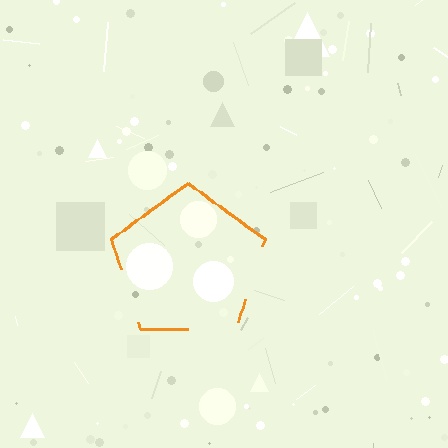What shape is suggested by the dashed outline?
The dashed outline suggests a pentagon.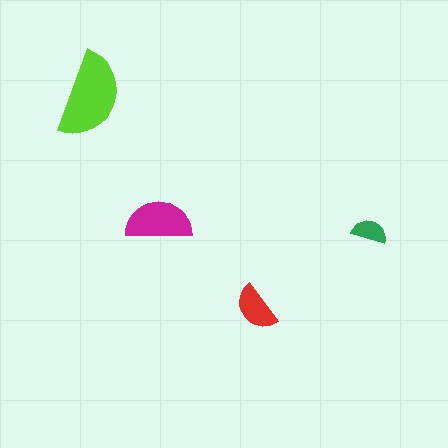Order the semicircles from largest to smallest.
the lime one, the magenta one, the red one, the green one.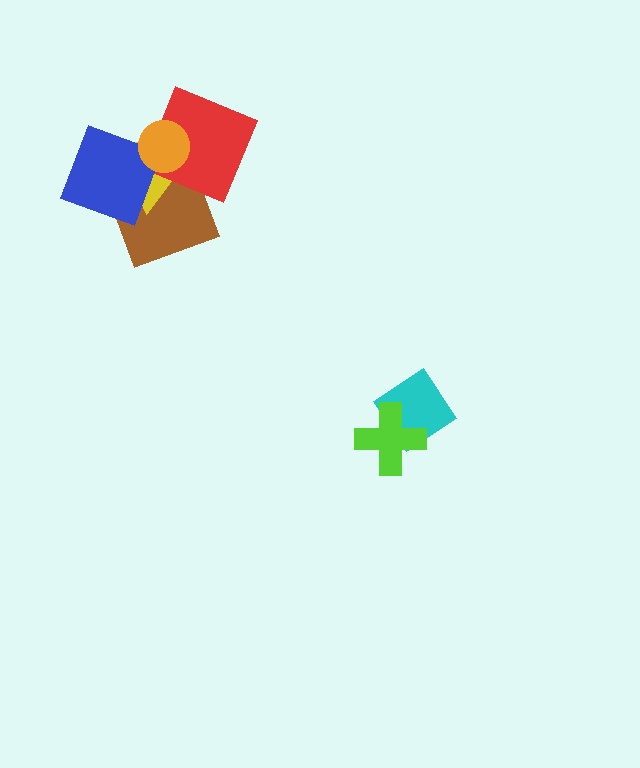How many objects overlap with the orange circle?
3 objects overlap with the orange circle.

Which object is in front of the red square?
The orange circle is in front of the red square.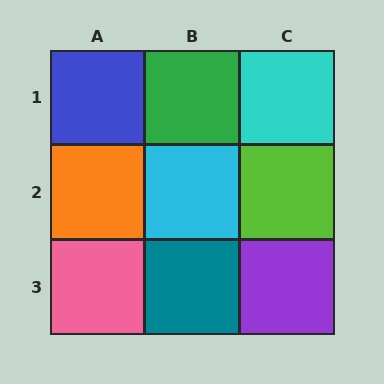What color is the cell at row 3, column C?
Purple.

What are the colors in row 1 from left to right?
Blue, green, cyan.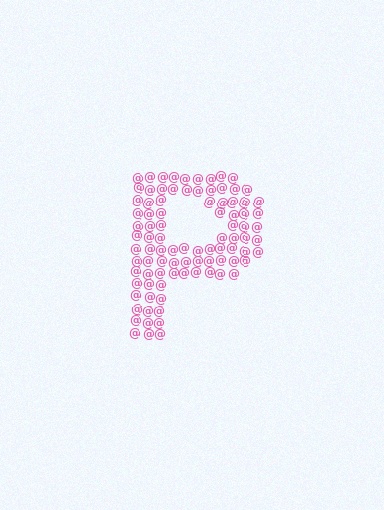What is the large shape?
The large shape is the letter P.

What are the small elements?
The small elements are at signs.